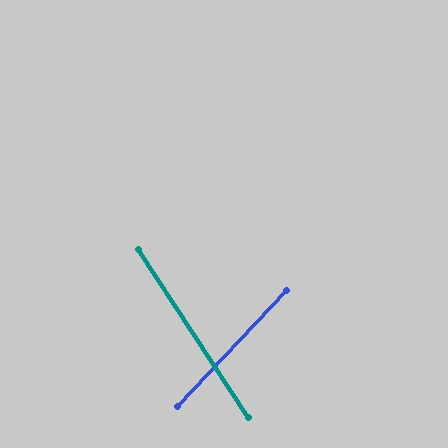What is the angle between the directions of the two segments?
Approximately 77 degrees.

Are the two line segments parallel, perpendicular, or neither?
Neither parallel nor perpendicular — they differ by about 77°.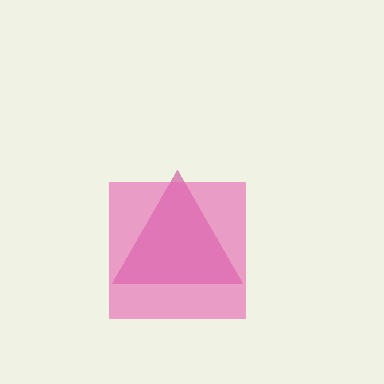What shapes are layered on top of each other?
The layered shapes are: a magenta triangle, a pink square.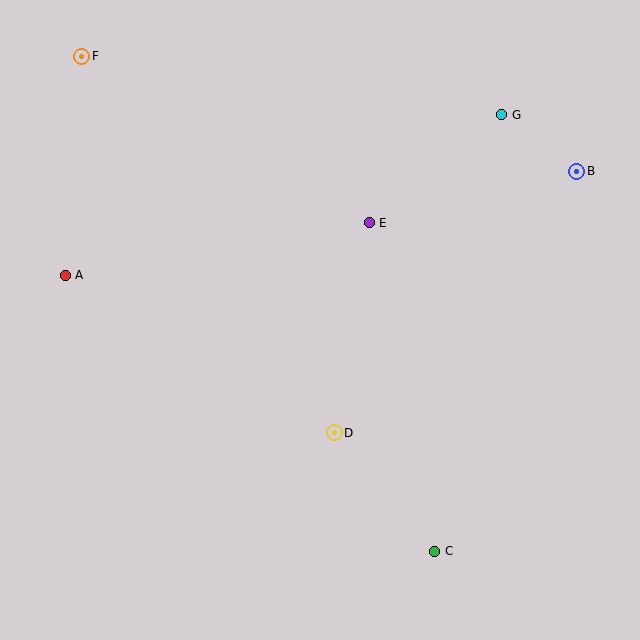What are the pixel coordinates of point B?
Point B is at (577, 171).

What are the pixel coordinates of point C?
Point C is at (435, 551).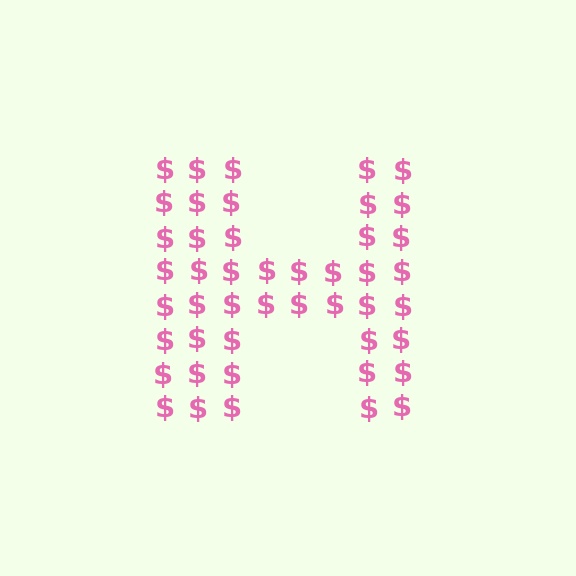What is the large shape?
The large shape is the letter H.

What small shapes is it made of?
It is made of small dollar signs.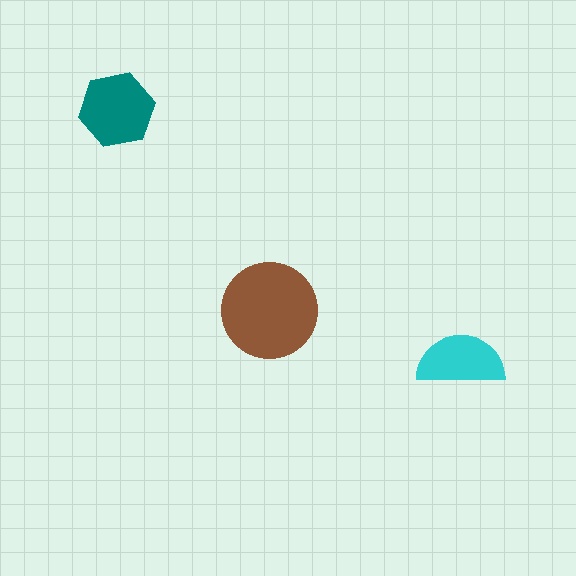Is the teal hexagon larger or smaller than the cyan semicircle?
Larger.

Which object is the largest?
The brown circle.